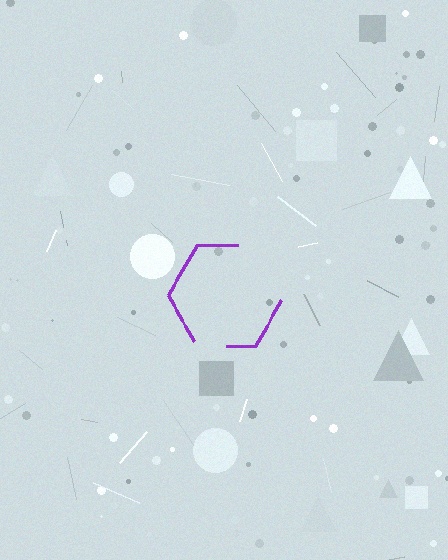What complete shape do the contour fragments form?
The contour fragments form a hexagon.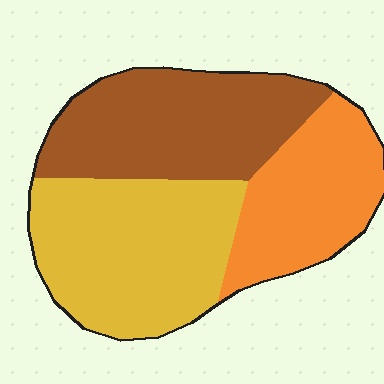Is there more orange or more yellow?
Yellow.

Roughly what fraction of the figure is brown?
Brown covers roughly 35% of the figure.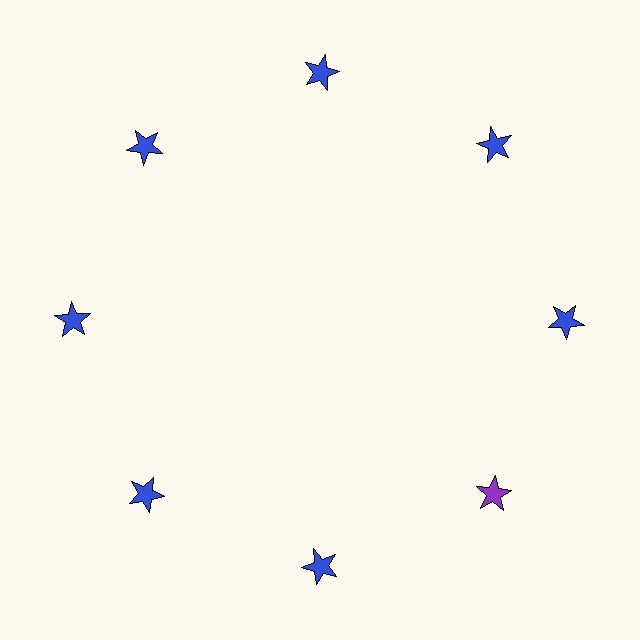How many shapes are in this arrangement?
There are 8 shapes arranged in a ring pattern.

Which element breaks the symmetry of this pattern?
The purple star at roughly the 4 o'clock position breaks the symmetry. All other shapes are blue stars.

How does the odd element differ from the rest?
It has a different color: purple instead of blue.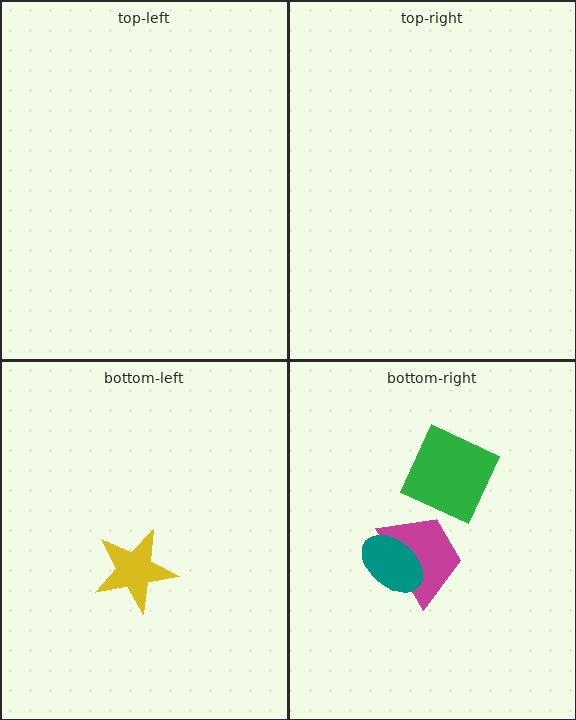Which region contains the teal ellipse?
The bottom-right region.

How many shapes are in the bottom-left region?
1.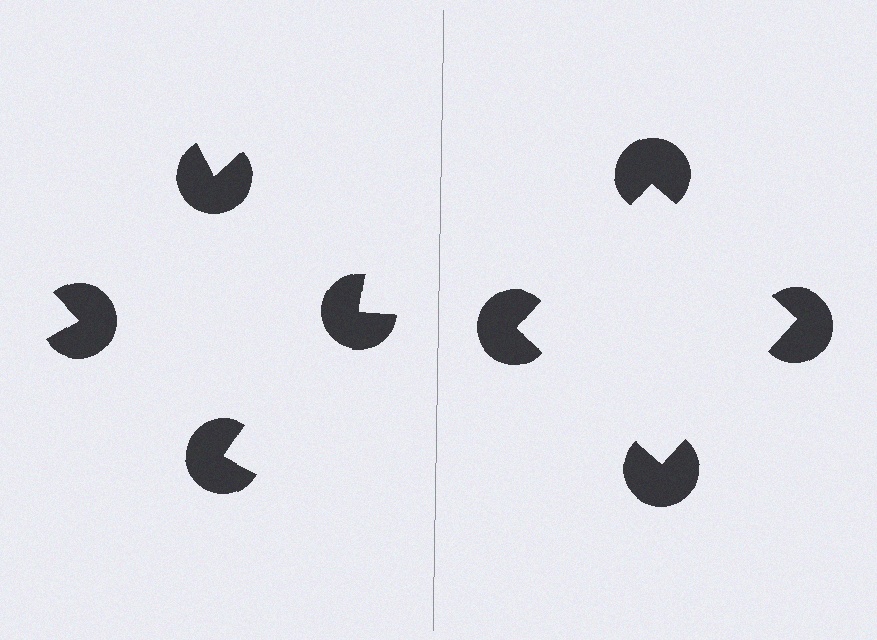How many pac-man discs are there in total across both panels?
8 — 4 on each side.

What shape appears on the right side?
An illusory square.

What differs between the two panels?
The pac-man discs are positioned identically on both sides; only the wedge orientations differ. On the right they align to a square; on the left they are misaligned.